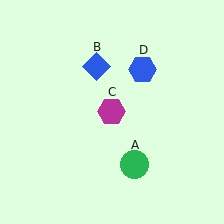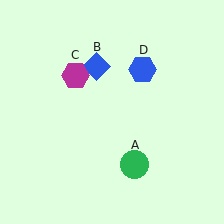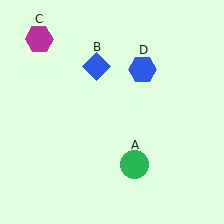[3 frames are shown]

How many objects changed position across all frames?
1 object changed position: magenta hexagon (object C).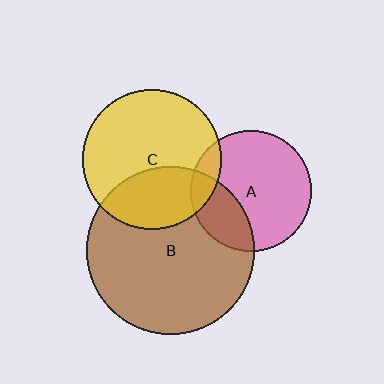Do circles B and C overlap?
Yes.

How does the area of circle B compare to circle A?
Approximately 1.9 times.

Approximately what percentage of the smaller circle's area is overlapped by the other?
Approximately 35%.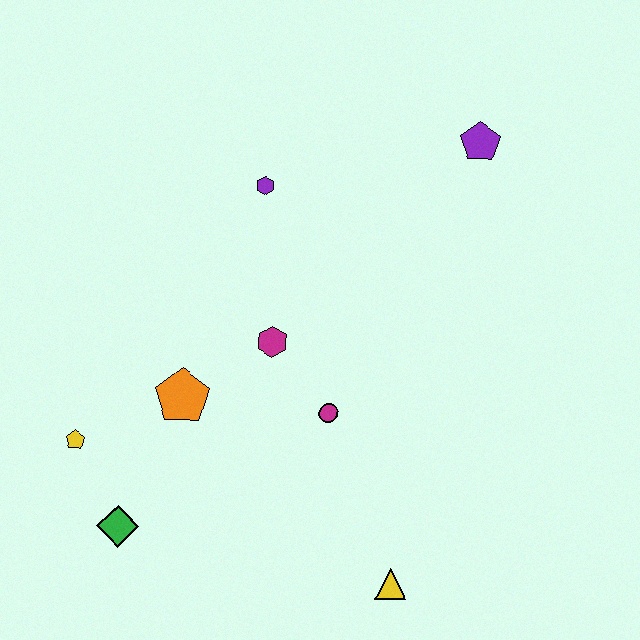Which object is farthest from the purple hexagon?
The yellow triangle is farthest from the purple hexagon.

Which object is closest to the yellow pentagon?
The green diamond is closest to the yellow pentagon.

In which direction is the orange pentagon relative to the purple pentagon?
The orange pentagon is to the left of the purple pentagon.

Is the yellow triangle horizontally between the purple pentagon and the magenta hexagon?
Yes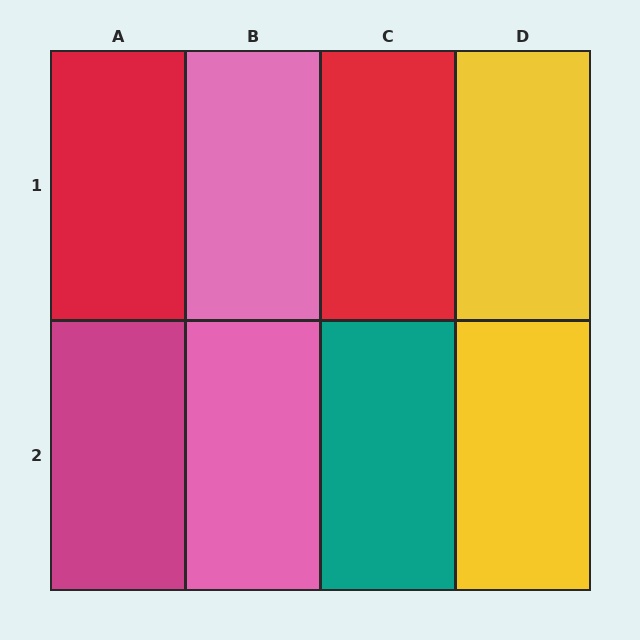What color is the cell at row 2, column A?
Magenta.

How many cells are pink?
2 cells are pink.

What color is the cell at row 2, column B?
Pink.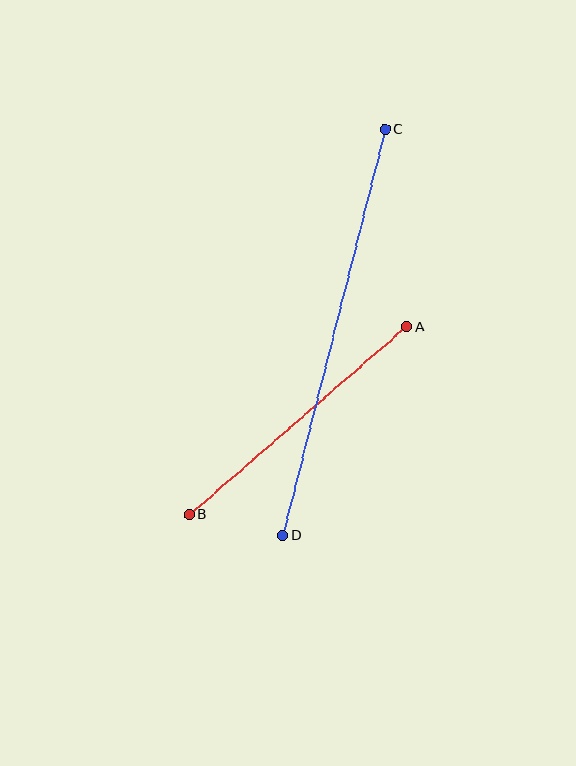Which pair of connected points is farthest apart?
Points C and D are farthest apart.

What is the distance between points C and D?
The distance is approximately 419 pixels.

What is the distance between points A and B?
The distance is approximately 287 pixels.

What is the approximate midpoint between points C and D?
The midpoint is at approximately (334, 332) pixels.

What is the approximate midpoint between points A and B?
The midpoint is at approximately (298, 421) pixels.